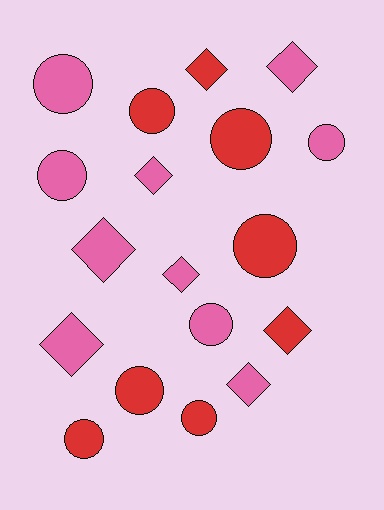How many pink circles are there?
There are 4 pink circles.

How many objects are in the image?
There are 18 objects.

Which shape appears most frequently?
Circle, with 10 objects.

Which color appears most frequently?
Pink, with 10 objects.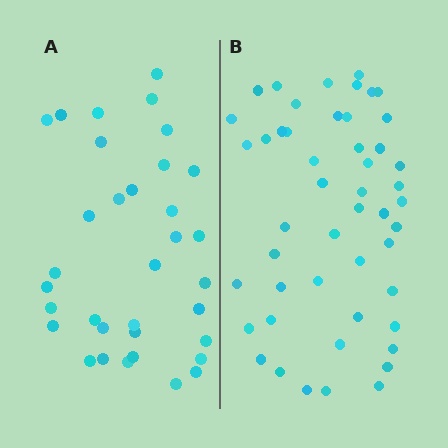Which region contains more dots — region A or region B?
Region B (the right region) has more dots.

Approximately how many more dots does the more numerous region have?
Region B has approximately 15 more dots than region A.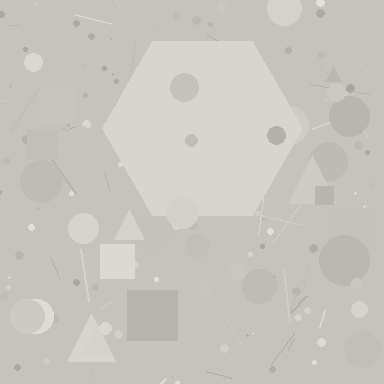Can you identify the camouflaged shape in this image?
The camouflaged shape is a hexagon.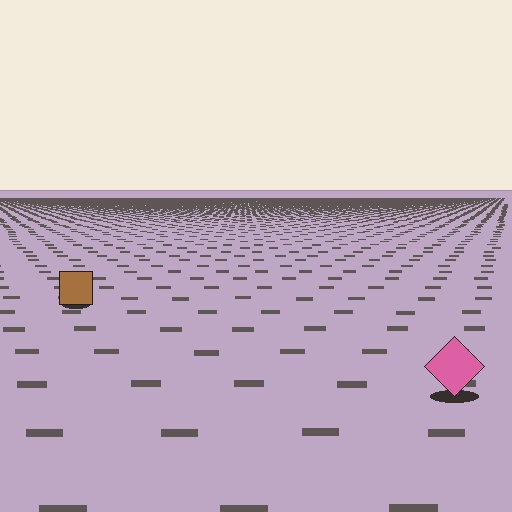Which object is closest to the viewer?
The pink diamond is closest. The texture marks near it are larger and more spread out.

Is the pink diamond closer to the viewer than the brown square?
Yes. The pink diamond is closer — you can tell from the texture gradient: the ground texture is coarser near it.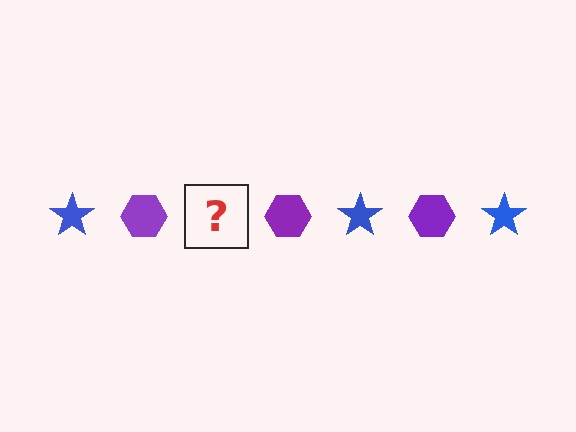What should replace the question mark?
The question mark should be replaced with a blue star.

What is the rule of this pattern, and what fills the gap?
The rule is that the pattern alternates between blue star and purple hexagon. The gap should be filled with a blue star.